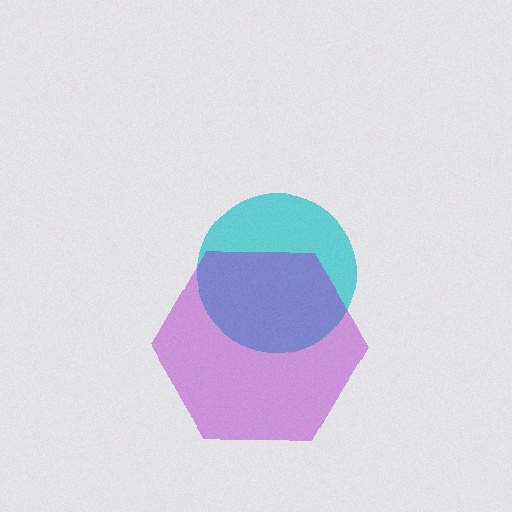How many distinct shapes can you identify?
There are 2 distinct shapes: a cyan circle, a purple hexagon.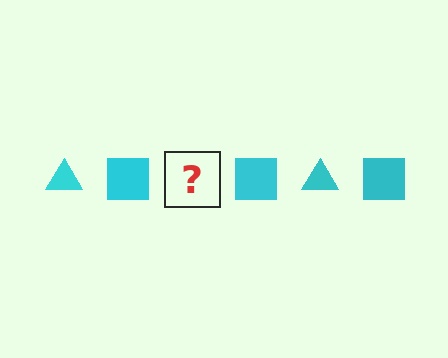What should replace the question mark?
The question mark should be replaced with a cyan triangle.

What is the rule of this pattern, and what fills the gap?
The rule is that the pattern cycles through triangle, square shapes in cyan. The gap should be filled with a cyan triangle.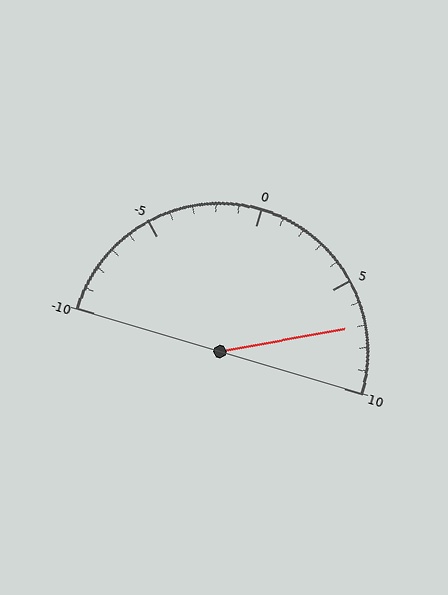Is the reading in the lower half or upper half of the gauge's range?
The reading is in the upper half of the range (-10 to 10).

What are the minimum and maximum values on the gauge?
The gauge ranges from -10 to 10.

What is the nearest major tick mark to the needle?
The nearest major tick mark is 5.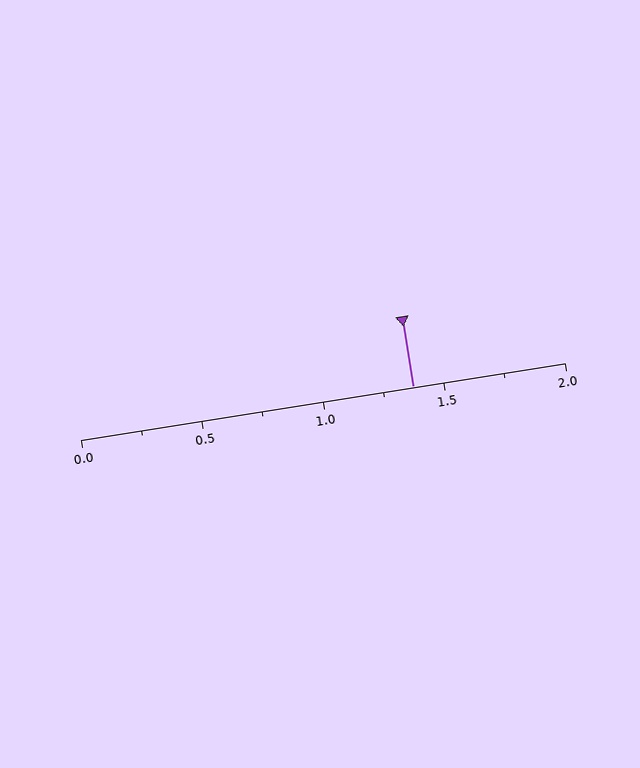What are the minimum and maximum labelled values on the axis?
The axis runs from 0.0 to 2.0.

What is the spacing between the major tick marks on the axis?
The major ticks are spaced 0.5 apart.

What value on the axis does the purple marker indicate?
The marker indicates approximately 1.38.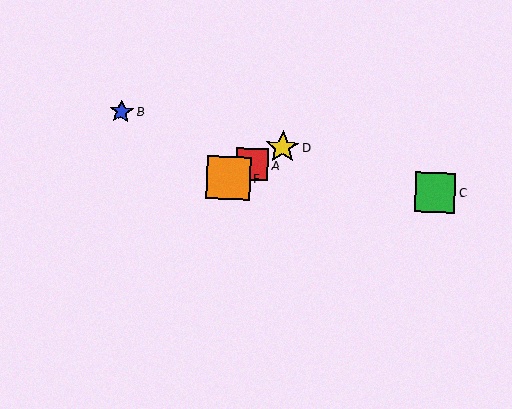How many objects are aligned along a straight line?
4 objects (A, D, E, F) are aligned along a straight line.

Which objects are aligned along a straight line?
Objects A, D, E, F are aligned along a straight line.